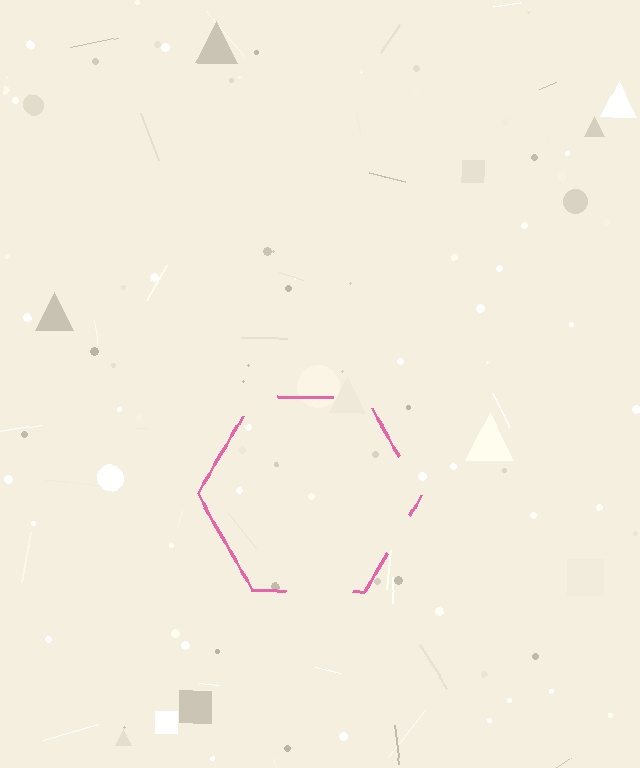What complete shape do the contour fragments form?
The contour fragments form a hexagon.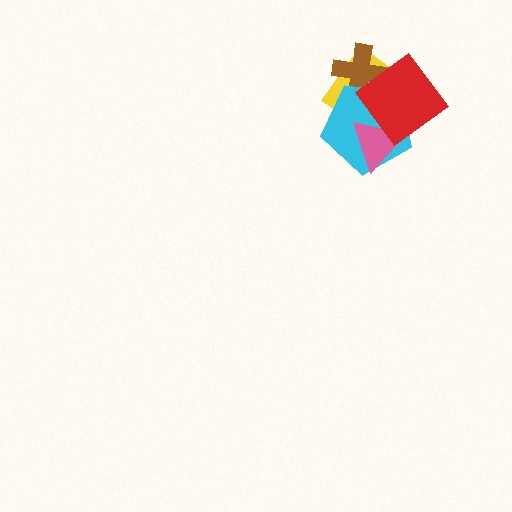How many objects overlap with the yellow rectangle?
3 objects overlap with the yellow rectangle.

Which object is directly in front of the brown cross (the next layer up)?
The cyan pentagon is directly in front of the brown cross.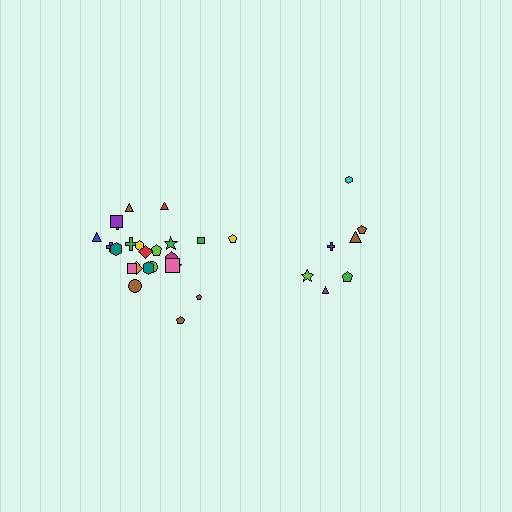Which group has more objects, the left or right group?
The left group.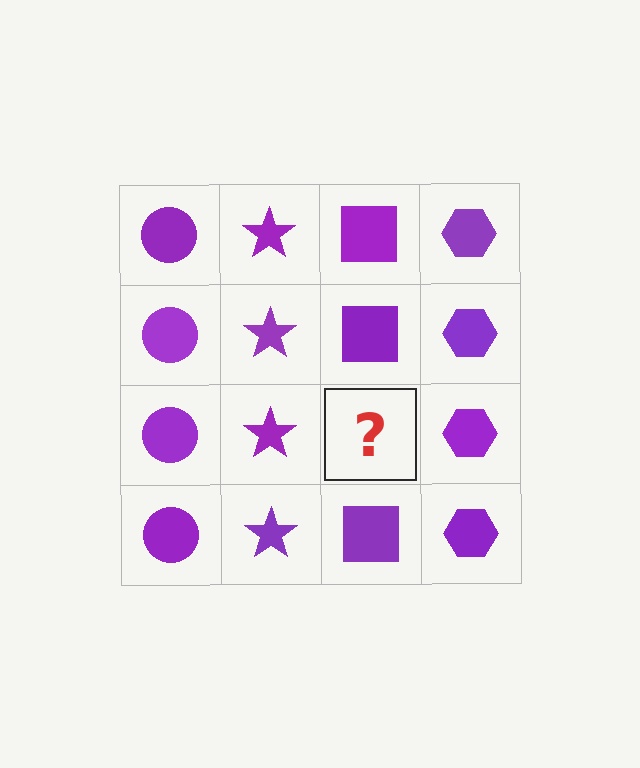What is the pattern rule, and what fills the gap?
The rule is that each column has a consistent shape. The gap should be filled with a purple square.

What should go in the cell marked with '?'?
The missing cell should contain a purple square.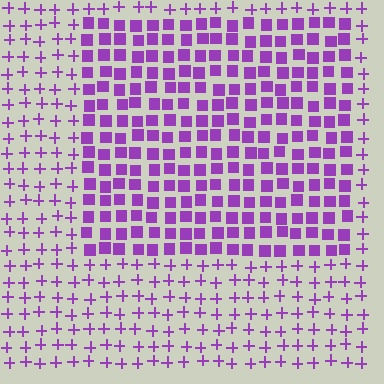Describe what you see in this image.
The image is filled with small purple elements arranged in a uniform grid. A rectangle-shaped region contains squares, while the surrounding area contains plus signs. The boundary is defined purely by the change in element shape.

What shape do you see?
I see a rectangle.